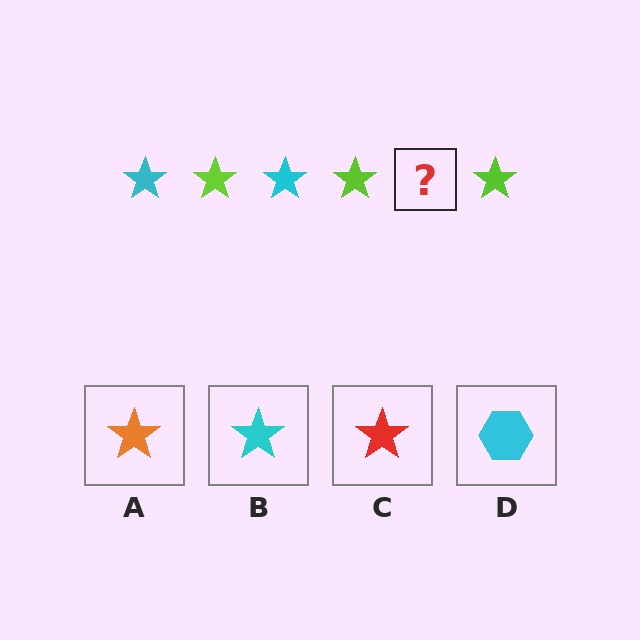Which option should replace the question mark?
Option B.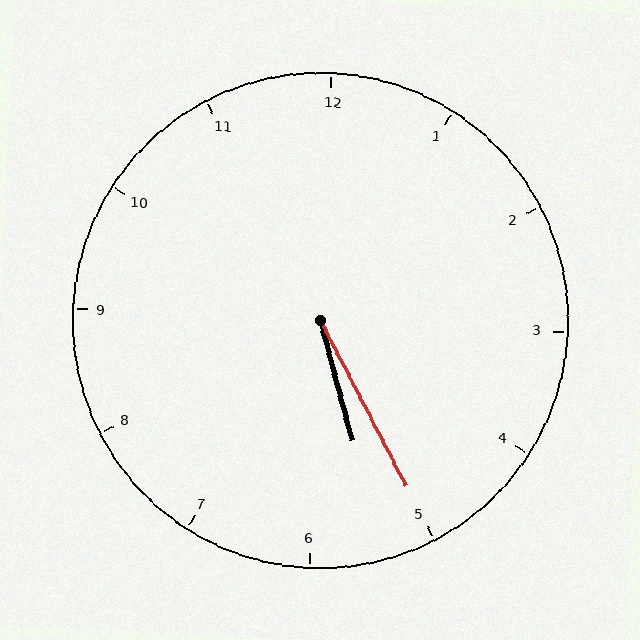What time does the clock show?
5:25.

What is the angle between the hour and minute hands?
Approximately 12 degrees.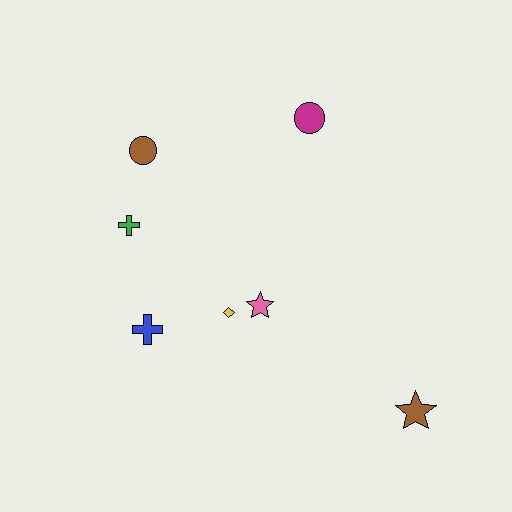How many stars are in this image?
There are 2 stars.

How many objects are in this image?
There are 7 objects.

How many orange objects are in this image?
There are no orange objects.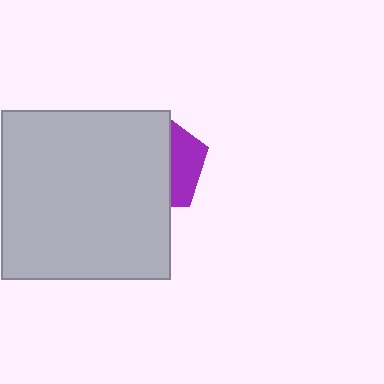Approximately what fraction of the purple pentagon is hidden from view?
Roughly 68% of the purple pentagon is hidden behind the light gray square.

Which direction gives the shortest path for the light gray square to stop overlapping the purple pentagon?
Moving left gives the shortest separation.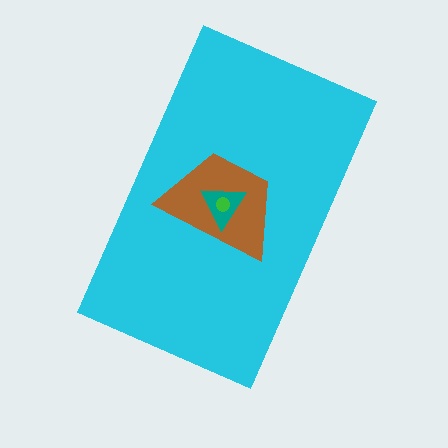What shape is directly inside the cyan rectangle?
The brown trapezoid.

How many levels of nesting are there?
4.